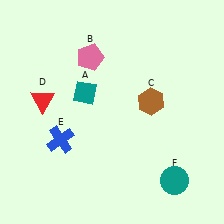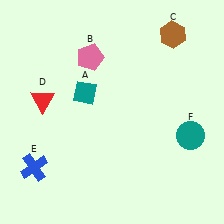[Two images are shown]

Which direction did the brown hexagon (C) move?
The brown hexagon (C) moved up.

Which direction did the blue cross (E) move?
The blue cross (E) moved down.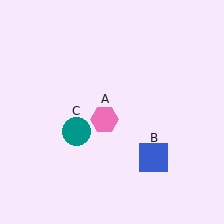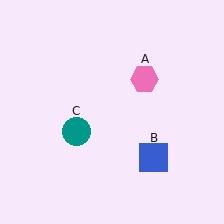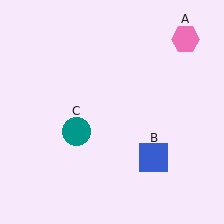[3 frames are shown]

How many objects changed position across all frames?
1 object changed position: pink hexagon (object A).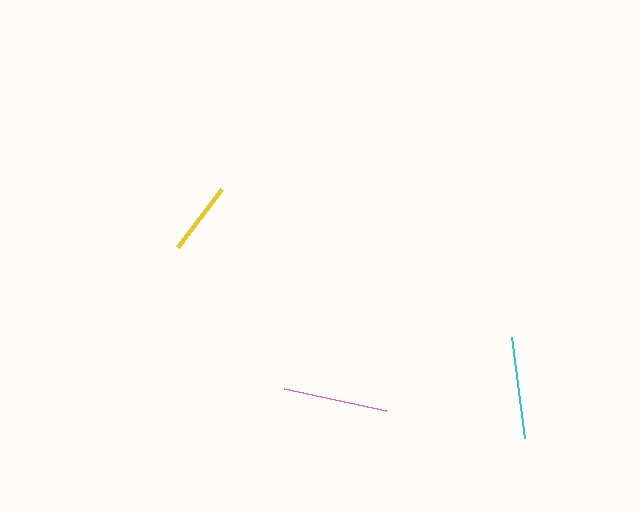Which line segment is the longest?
The pink line is the longest at approximately 105 pixels.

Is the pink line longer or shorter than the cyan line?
The pink line is longer than the cyan line.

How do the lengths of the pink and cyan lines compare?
The pink and cyan lines are approximately the same length.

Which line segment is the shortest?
The yellow line is the shortest at approximately 73 pixels.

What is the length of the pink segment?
The pink segment is approximately 105 pixels long.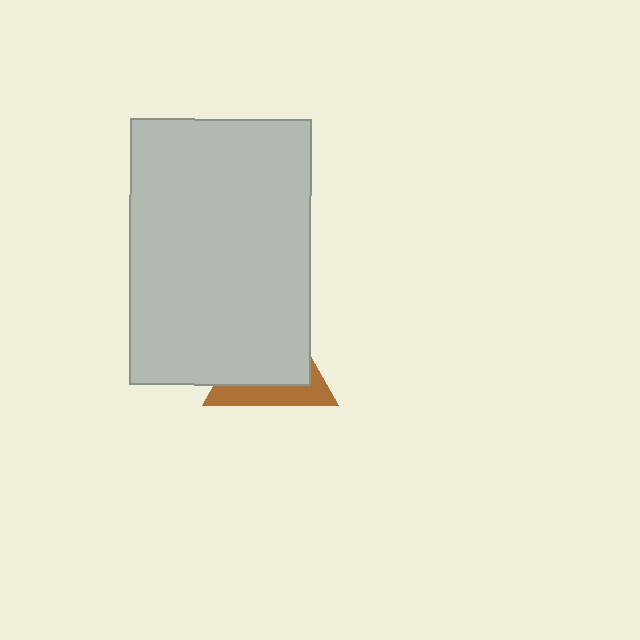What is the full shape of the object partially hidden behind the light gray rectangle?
The partially hidden object is a brown triangle.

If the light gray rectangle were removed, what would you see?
You would see the complete brown triangle.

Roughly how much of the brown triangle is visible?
A small part of it is visible (roughly 33%).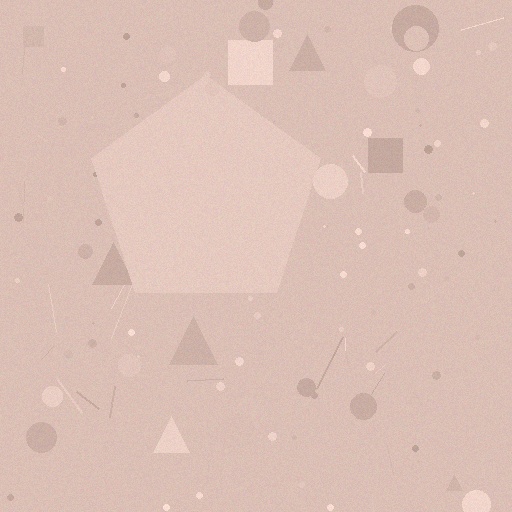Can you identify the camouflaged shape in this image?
The camouflaged shape is a pentagon.